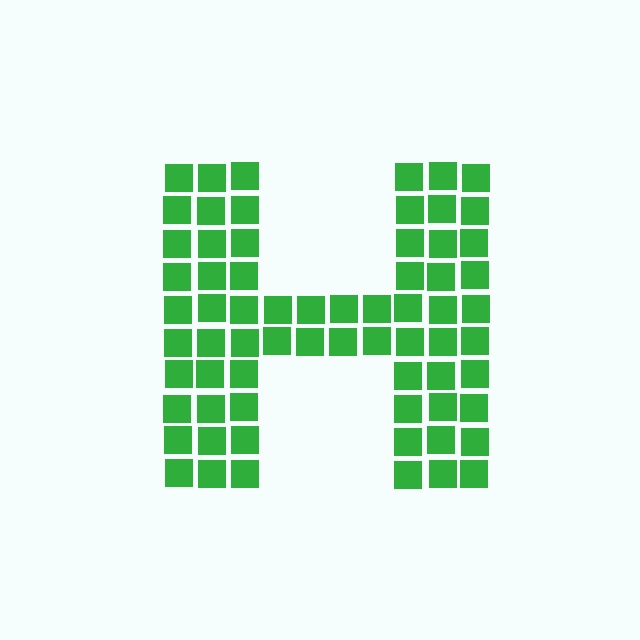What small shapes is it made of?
It is made of small squares.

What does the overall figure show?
The overall figure shows the letter H.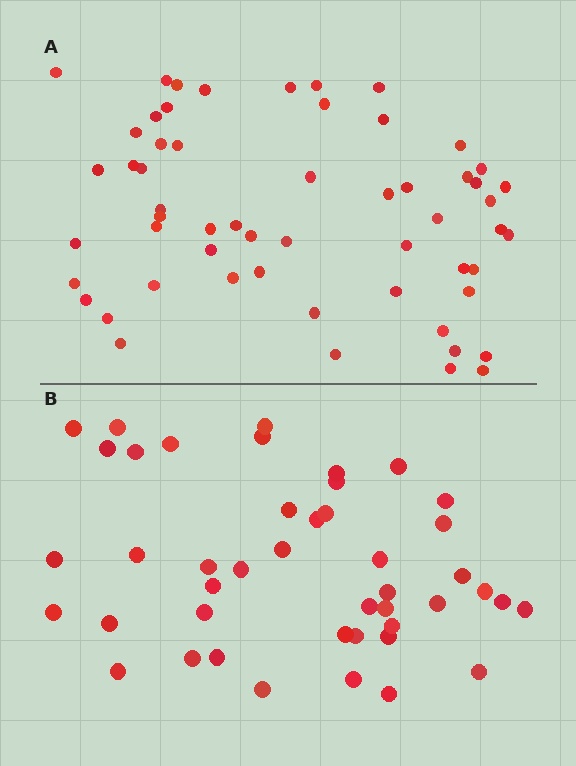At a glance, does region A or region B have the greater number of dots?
Region A (the top region) has more dots.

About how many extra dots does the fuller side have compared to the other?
Region A has approximately 15 more dots than region B.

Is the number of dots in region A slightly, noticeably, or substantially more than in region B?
Region A has noticeably more, but not dramatically so. The ratio is roughly 1.3 to 1.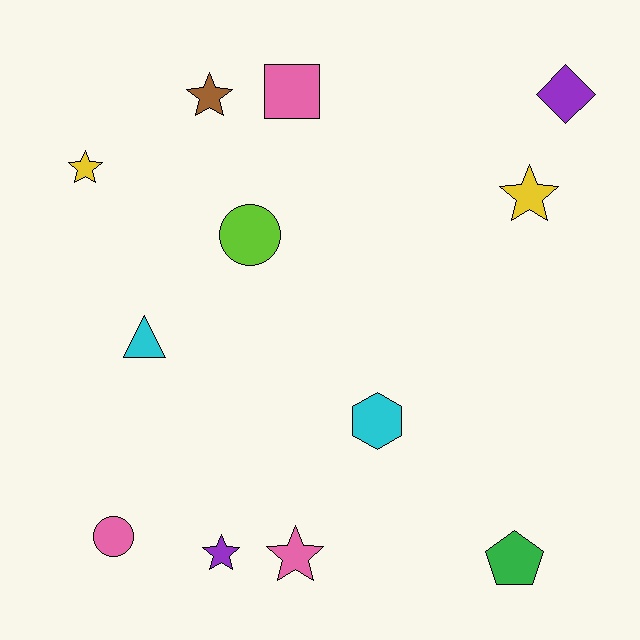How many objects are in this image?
There are 12 objects.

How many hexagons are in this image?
There is 1 hexagon.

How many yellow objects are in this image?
There are 2 yellow objects.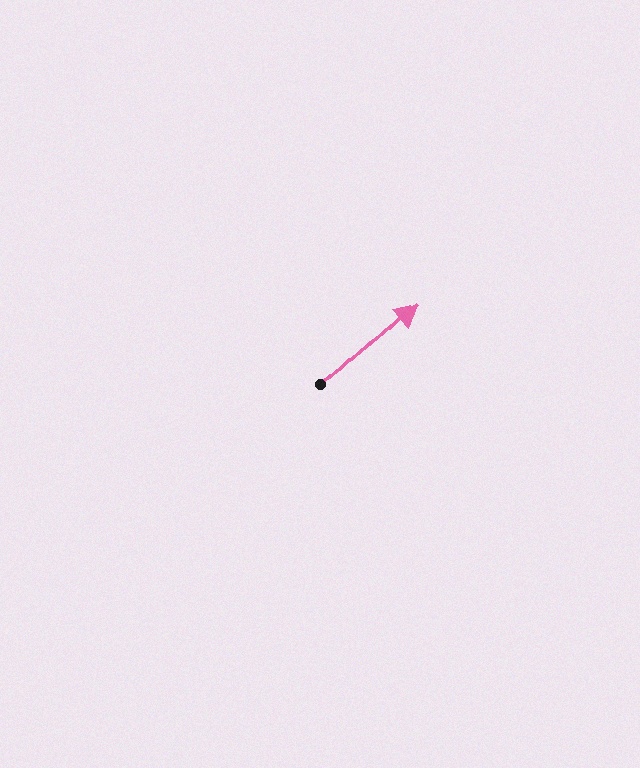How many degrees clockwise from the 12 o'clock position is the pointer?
Approximately 48 degrees.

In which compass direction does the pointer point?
Northeast.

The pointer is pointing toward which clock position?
Roughly 2 o'clock.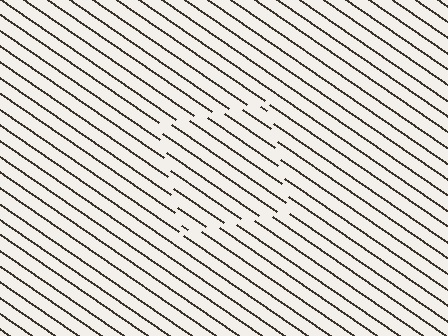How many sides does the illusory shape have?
4 sides — the line-ends trace a square.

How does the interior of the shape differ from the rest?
The interior of the shape contains the same grating, shifted by half a period — the contour is defined by the phase discontinuity where line-ends from the inner and outer gratings abut.